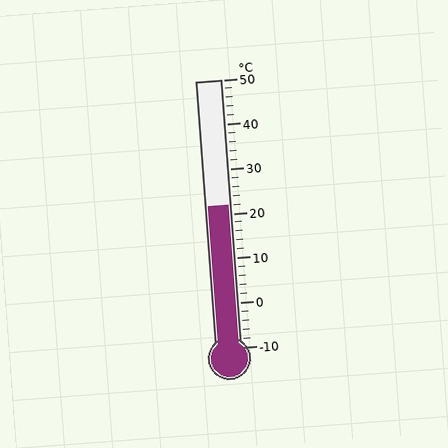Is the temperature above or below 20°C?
The temperature is above 20°C.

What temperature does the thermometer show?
The thermometer shows approximately 22°C.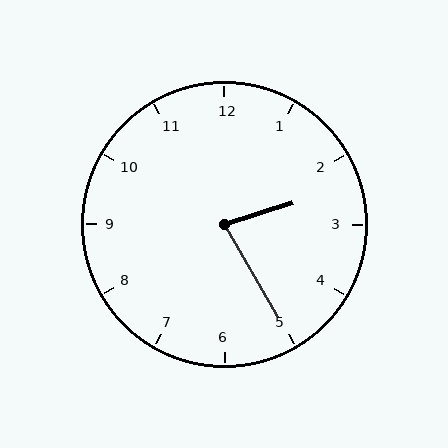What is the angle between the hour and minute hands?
Approximately 78 degrees.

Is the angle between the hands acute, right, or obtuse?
It is acute.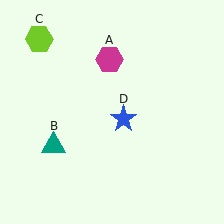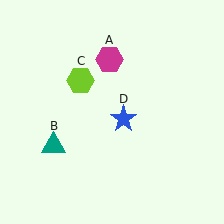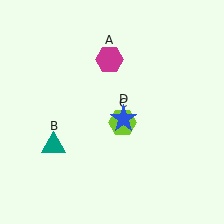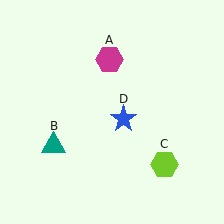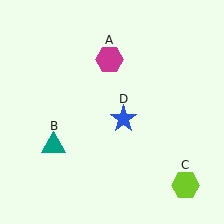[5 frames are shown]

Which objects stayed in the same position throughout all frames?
Magenta hexagon (object A) and teal triangle (object B) and blue star (object D) remained stationary.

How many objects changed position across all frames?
1 object changed position: lime hexagon (object C).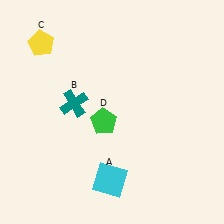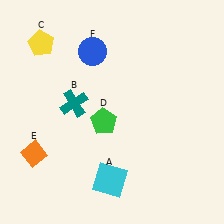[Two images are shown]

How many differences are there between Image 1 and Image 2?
There are 2 differences between the two images.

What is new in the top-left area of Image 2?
A blue circle (F) was added in the top-left area of Image 2.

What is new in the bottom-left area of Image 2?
An orange diamond (E) was added in the bottom-left area of Image 2.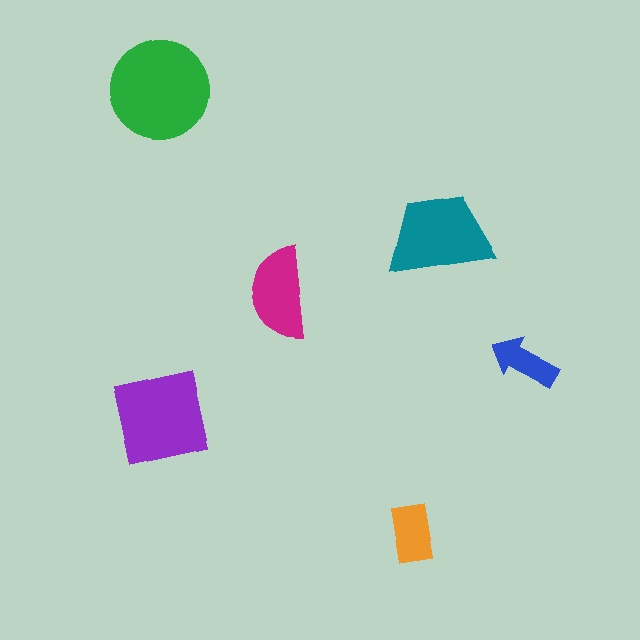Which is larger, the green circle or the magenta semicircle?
The green circle.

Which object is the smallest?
The blue arrow.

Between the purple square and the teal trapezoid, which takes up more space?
The purple square.